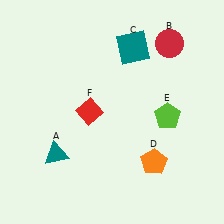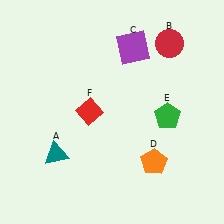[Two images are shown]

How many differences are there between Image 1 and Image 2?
There are 2 differences between the two images.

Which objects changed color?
C changed from teal to purple. E changed from lime to green.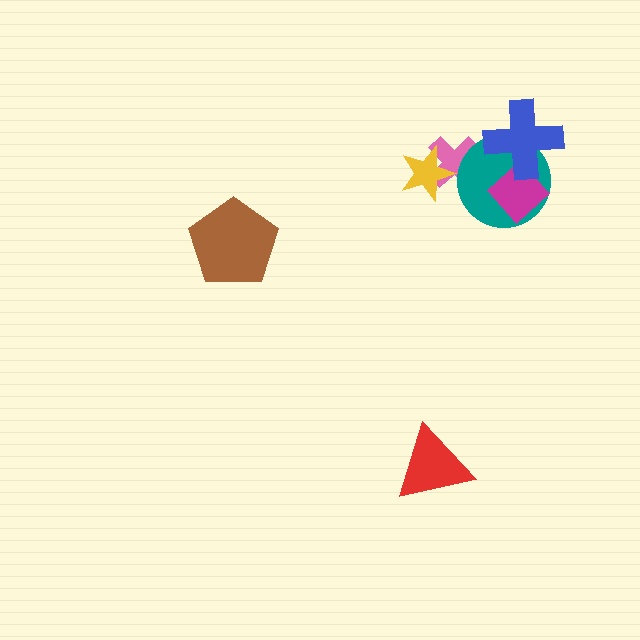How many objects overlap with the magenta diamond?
2 objects overlap with the magenta diamond.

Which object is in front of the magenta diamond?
The blue cross is in front of the magenta diamond.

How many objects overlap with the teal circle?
3 objects overlap with the teal circle.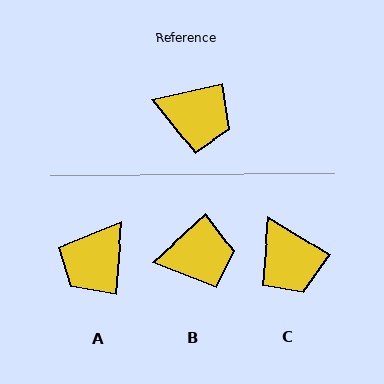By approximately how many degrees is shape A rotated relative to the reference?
Approximately 107 degrees clockwise.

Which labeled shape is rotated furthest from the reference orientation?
A, about 107 degrees away.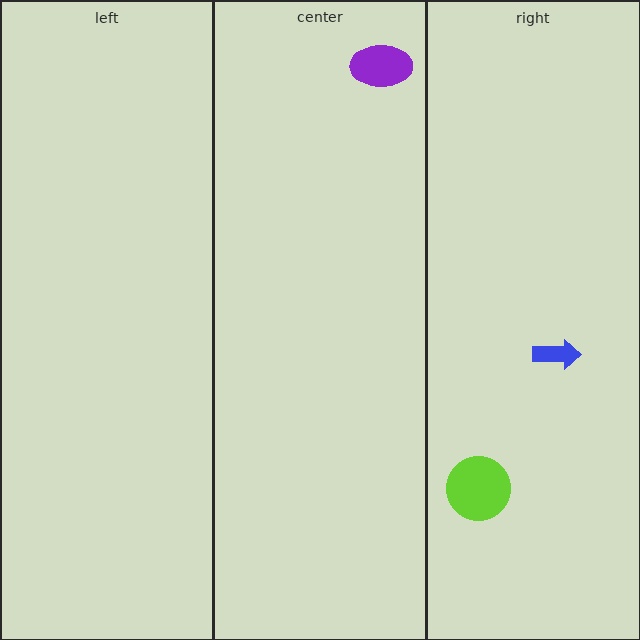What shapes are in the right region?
The blue arrow, the lime circle.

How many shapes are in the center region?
1.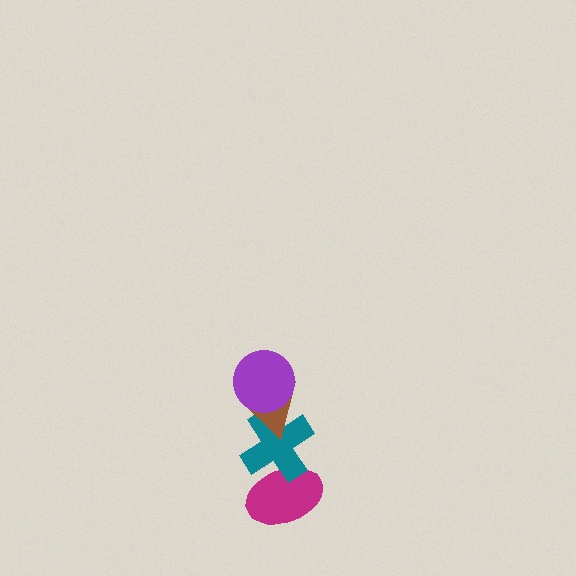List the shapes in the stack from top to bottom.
From top to bottom: the purple circle, the brown triangle, the teal cross, the magenta ellipse.